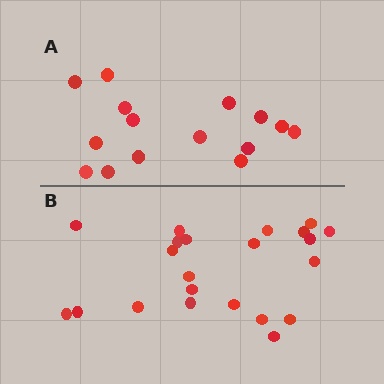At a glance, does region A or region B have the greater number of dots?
Region B (the bottom region) has more dots.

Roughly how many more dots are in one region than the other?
Region B has roughly 8 or so more dots than region A.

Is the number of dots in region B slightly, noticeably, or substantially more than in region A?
Region B has substantially more. The ratio is roughly 1.5 to 1.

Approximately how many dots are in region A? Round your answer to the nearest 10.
About 20 dots. (The exact count is 15, which rounds to 20.)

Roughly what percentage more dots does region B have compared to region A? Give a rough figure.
About 45% more.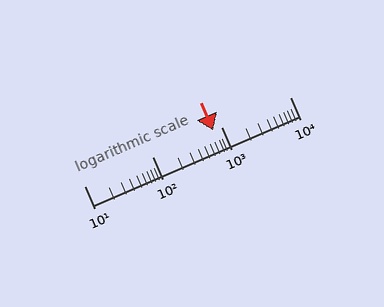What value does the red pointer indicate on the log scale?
The pointer indicates approximately 760.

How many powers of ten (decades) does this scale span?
The scale spans 3 decades, from 10 to 10000.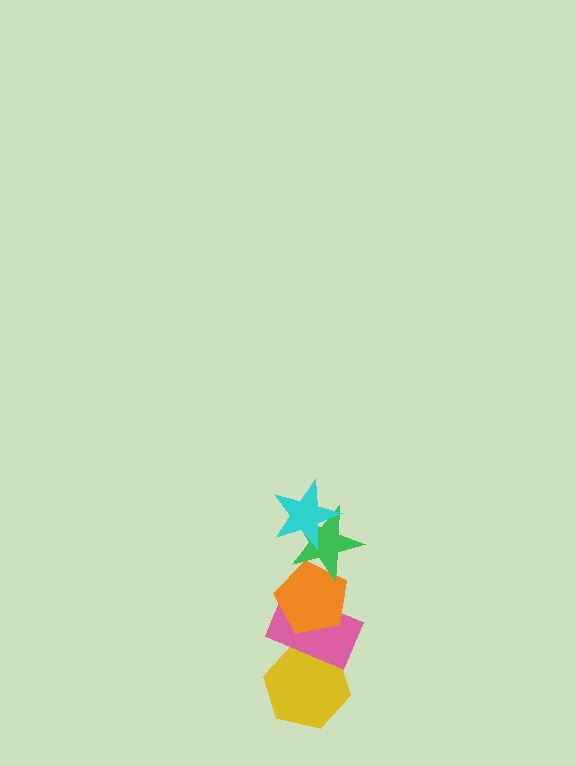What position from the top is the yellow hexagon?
The yellow hexagon is 5th from the top.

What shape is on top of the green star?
The cyan star is on top of the green star.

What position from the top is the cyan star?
The cyan star is 1st from the top.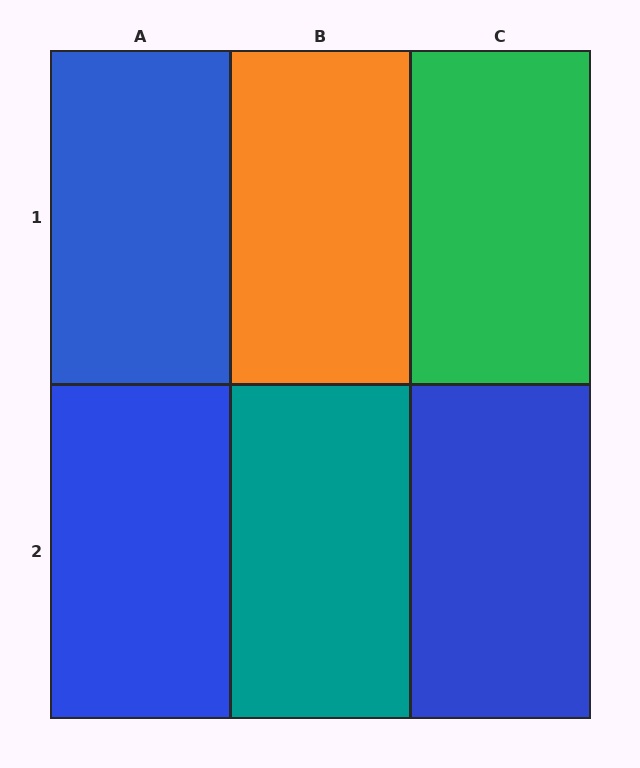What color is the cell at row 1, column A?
Blue.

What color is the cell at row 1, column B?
Orange.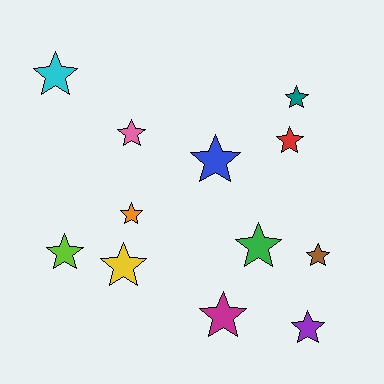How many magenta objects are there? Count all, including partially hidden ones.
There is 1 magenta object.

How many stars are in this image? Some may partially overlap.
There are 12 stars.